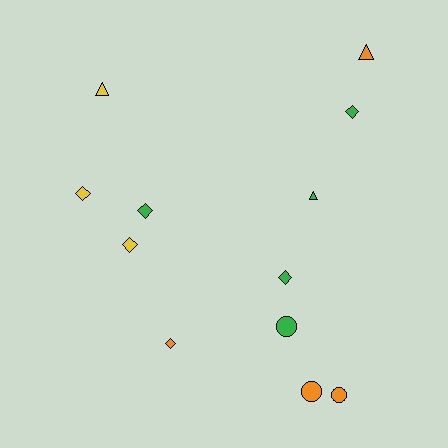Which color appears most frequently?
Green, with 5 objects.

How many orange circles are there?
There are 2 orange circles.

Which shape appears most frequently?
Diamond, with 6 objects.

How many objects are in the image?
There are 12 objects.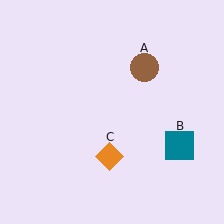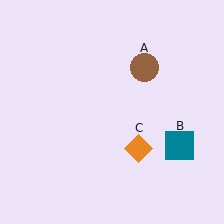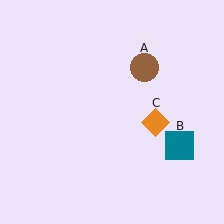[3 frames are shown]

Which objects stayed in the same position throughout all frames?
Brown circle (object A) and teal square (object B) remained stationary.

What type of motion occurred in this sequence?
The orange diamond (object C) rotated counterclockwise around the center of the scene.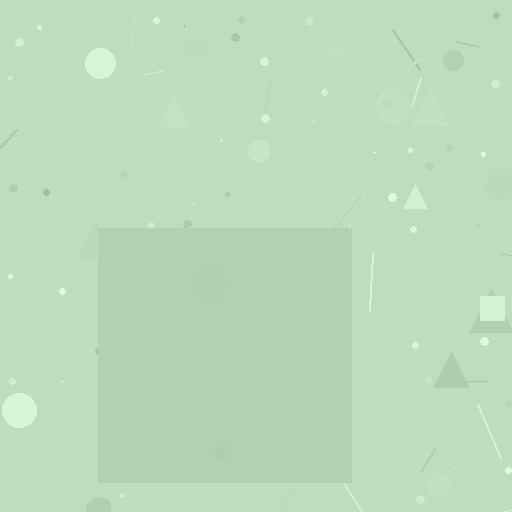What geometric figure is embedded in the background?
A square is embedded in the background.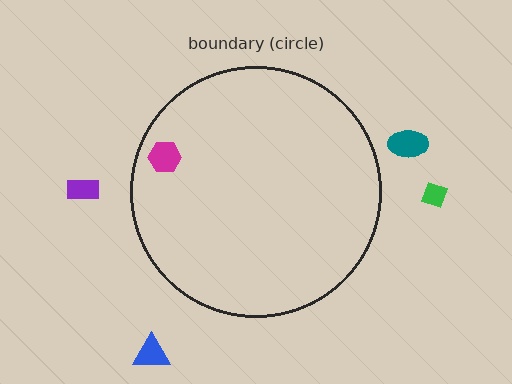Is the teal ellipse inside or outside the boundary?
Outside.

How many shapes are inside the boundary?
1 inside, 4 outside.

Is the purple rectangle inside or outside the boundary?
Outside.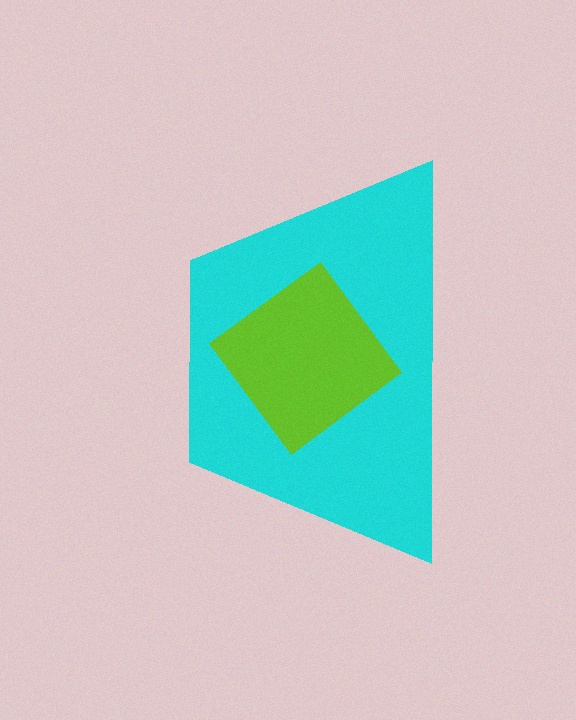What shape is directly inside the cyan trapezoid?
The lime diamond.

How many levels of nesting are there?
2.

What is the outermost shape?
The cyan trapezoid.